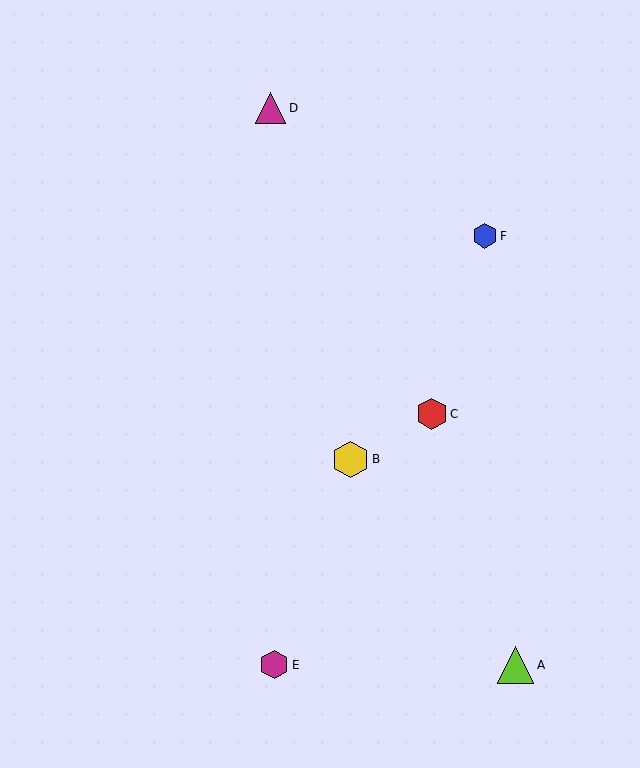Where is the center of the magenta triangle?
The center of the magenta triangle is at (270, 108).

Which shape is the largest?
The lime triangle (labeled A) is the largest.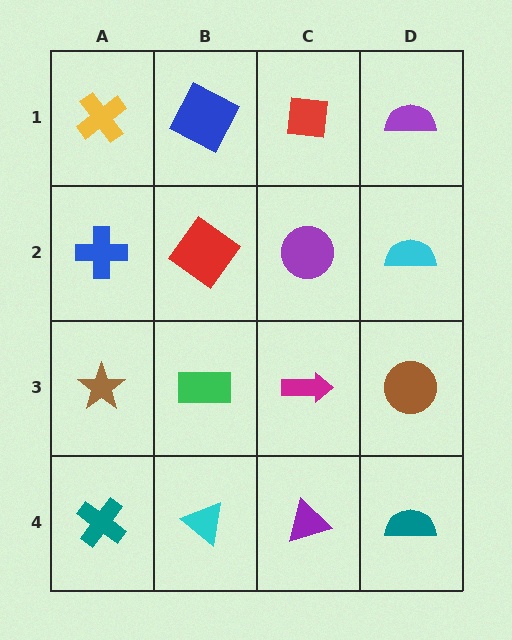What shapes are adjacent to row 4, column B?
A green rectangle (row 3, column B), a teal cross (row 4, column A), a purple triangle (row 4, column C).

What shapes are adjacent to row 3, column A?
A blue cross (row 2, column A), a teal cross (row 4, column A), a green rectangle (row 3, column B).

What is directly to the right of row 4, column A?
A cyan triangle.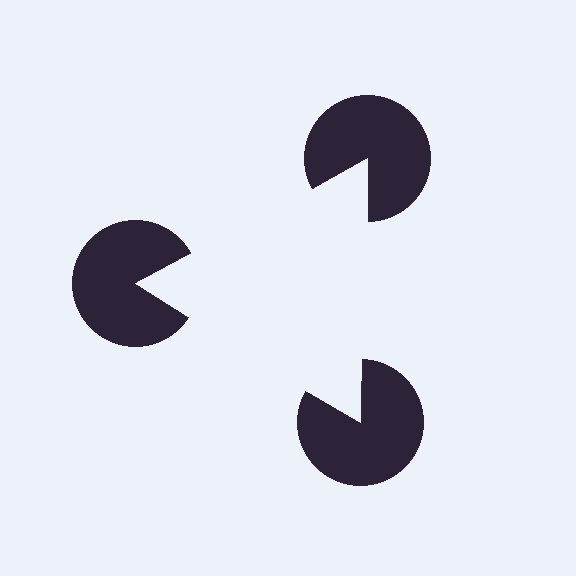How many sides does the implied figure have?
3 sides.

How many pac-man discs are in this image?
There are 3 — one at each vertex of the illusory triangle.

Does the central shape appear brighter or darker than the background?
It typically appears slightly brighter than the background, even though no actual brightness change is drawn.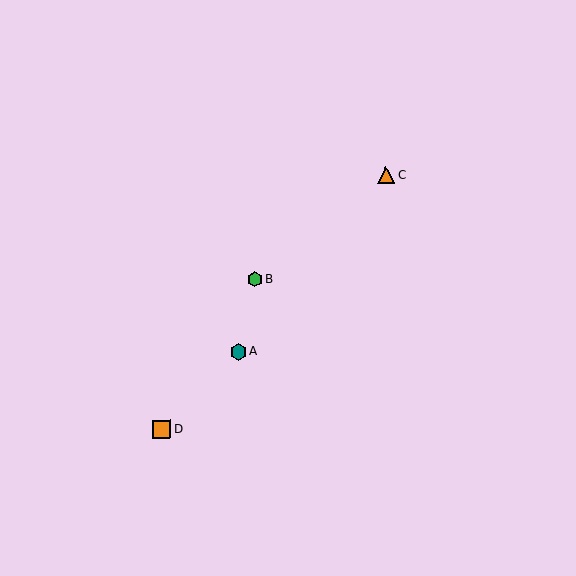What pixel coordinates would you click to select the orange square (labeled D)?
Click at (161, 429) to select the orange square D.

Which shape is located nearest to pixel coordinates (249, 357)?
The teal hexagon (labeled A) at (238, 352) is nearest to that location.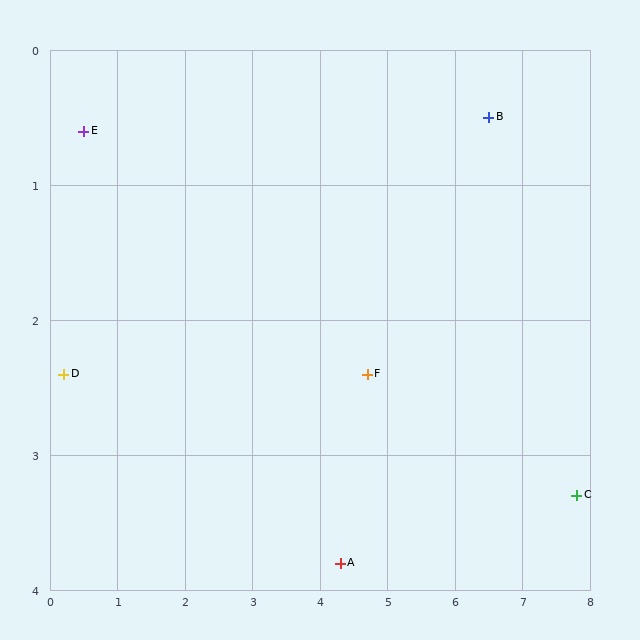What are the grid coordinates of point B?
Point B is at approximately (6.5, 0.5).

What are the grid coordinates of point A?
Point A is at approximately (4.3, 3.8).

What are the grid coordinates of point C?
Point C is at approximately (7.8, 3.3).